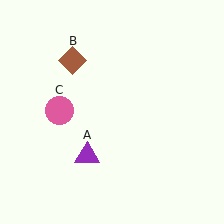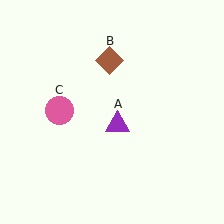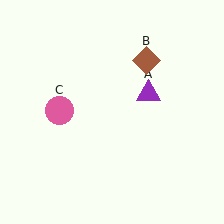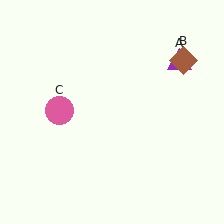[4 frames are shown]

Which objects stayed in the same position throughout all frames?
Pink circle (object C) remained stationary.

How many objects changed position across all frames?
2 objects changed position: purple triangle (object A), brown diamond (object B).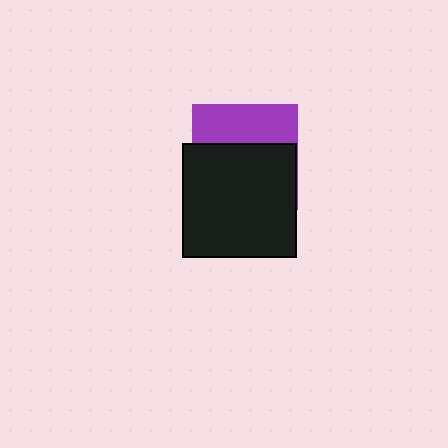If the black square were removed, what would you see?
You would see the complete purple square.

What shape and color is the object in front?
The object in front is a black square.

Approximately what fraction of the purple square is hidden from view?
Roughly 62% of the purple square is hidden behind the black square.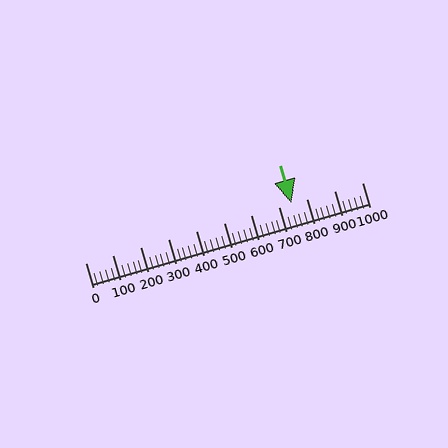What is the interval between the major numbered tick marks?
The major tick marks are spaced 100 units apart.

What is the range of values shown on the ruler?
The ruler shows values from 0 to 1000.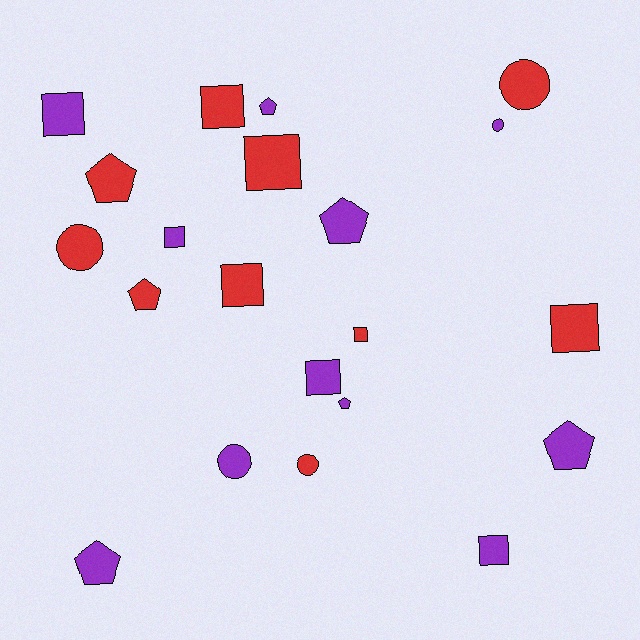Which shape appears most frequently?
Square, with 9 objects.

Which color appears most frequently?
Purple, with 11 objects.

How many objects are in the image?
There are 21 objects.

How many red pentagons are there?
There are 2 red pentagons.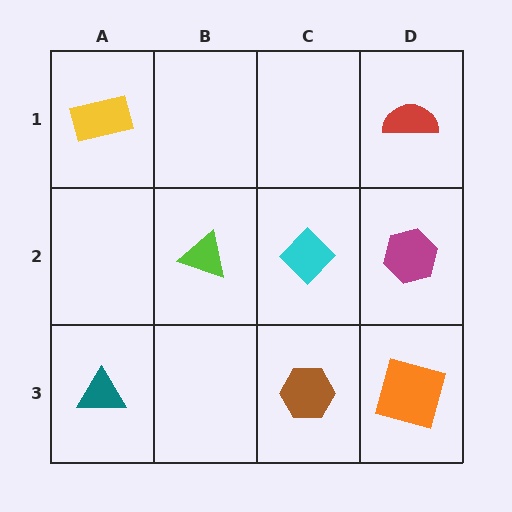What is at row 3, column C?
A brown hexagon.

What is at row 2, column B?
A lime triangle.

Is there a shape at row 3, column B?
No, that cell is empty.